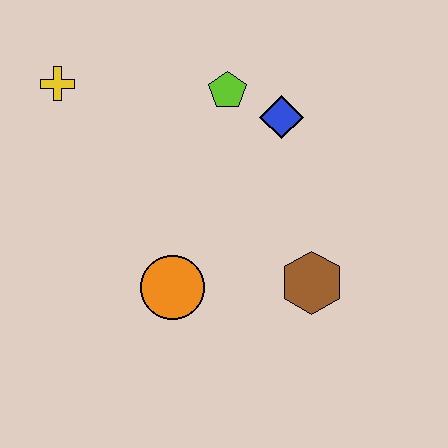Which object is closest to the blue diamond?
The lime pentagon is closest to the blue diamond.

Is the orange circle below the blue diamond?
Yes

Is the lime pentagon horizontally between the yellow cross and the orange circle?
No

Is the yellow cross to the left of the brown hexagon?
Yes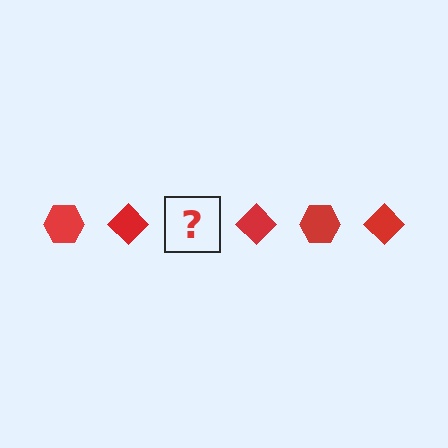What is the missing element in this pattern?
The missing element is a red hexagon.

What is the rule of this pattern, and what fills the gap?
The rule is that the pattern cycles through hexagon, diamond shapes in red. The gap should be filled with a red hexagon.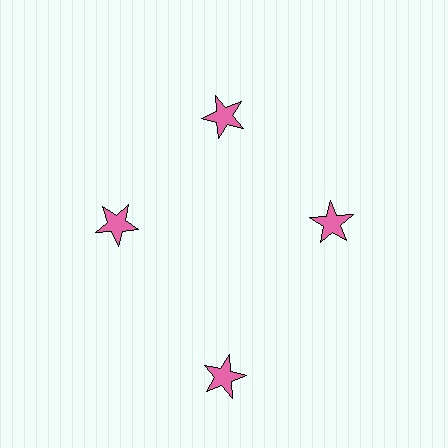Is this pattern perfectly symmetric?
No. The 4 pink stars are arranged in a ring, but one element near the 6 o'clock position is pushed outward from the center, breaking the 4-fold rotational symmetry.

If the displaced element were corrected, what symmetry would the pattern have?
It would have 4-fold rotational symmetry — the pattern would map onto itself every 90 degrees.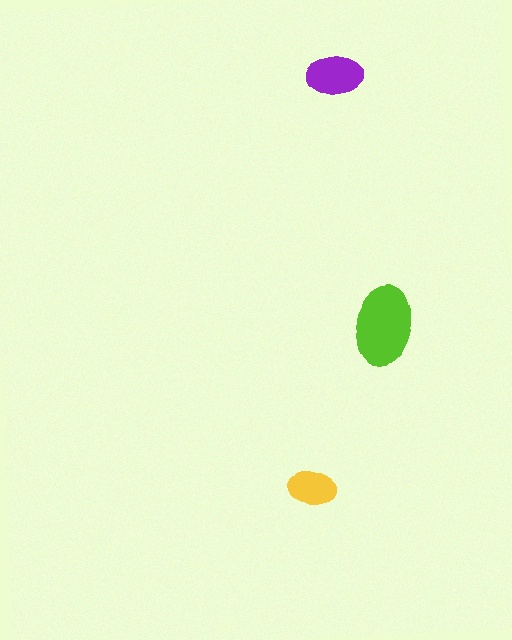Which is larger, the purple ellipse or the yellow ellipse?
The purple one.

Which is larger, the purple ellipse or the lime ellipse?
The lime one.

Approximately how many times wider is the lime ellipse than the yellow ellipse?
About 1.5 times wider.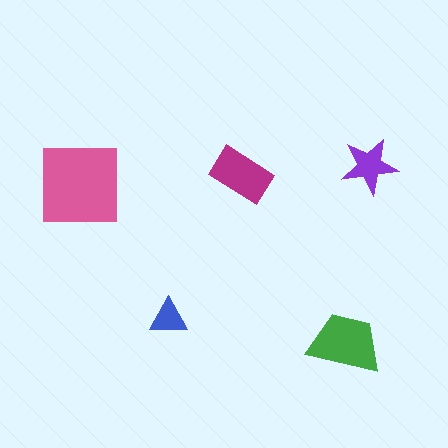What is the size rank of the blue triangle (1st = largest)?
5th.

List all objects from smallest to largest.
The blue triangle, the purple star, the magenta rectangle, the green trapezoid, the pink square.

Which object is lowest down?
The green trapezoid is bottommost.